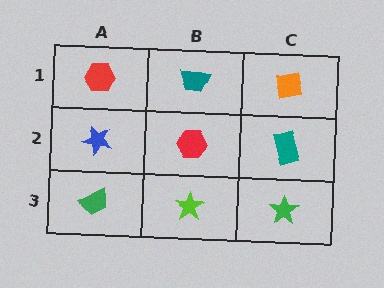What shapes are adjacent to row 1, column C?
A teal rectangle (row 2, column C), a teal trapezoid (row 1, column B).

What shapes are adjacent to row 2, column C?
An orange square (row 1, column C), a green star (row 3, column C), a red hexagon (row 2, column B).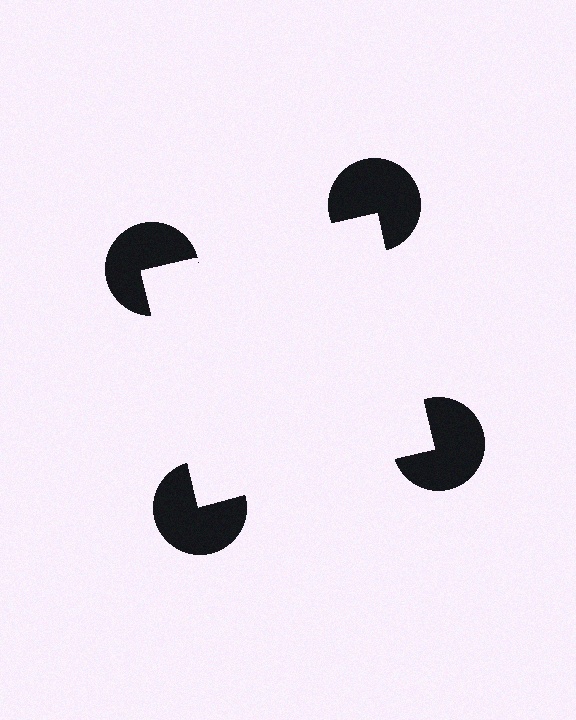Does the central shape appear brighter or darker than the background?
It typically appears slightly brighter than the background, even though no actual brightness change is drawn.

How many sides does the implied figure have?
4 sides.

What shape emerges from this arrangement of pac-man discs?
An illusory square — its edges are inferred from the aligned wedge cuts in the pac-man discs, not physically drawn.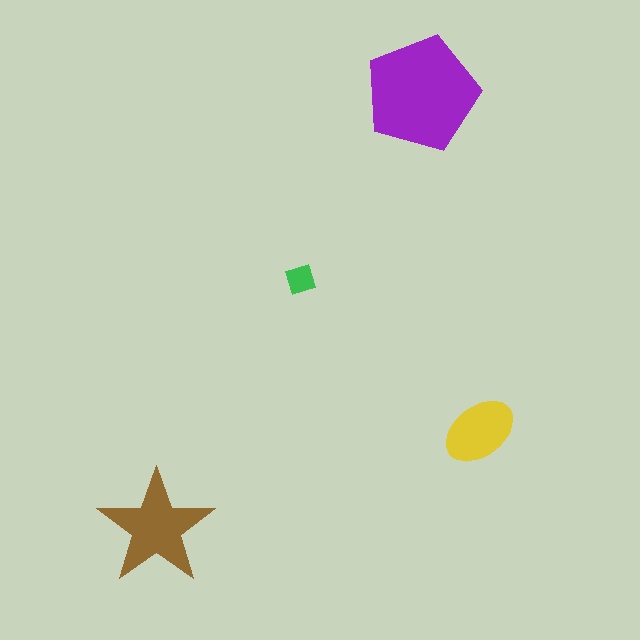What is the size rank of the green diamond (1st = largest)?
4th.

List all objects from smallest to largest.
The green diamond, the yellow ellipse, the brown star, the purple pentagon.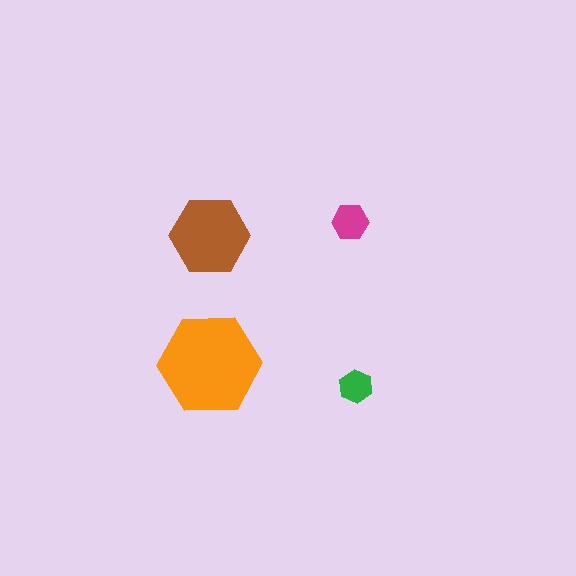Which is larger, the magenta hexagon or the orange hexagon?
The orange one.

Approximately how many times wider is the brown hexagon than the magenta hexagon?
About 2 times wider.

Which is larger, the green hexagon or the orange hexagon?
The orange one.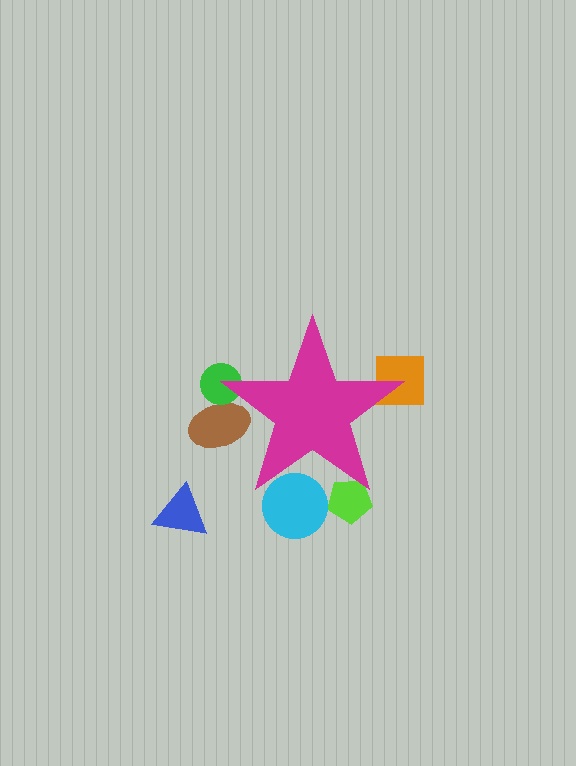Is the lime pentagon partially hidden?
Yes, the lime pentagon is partially hidden behind the magenta star.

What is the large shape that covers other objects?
A magenta star.